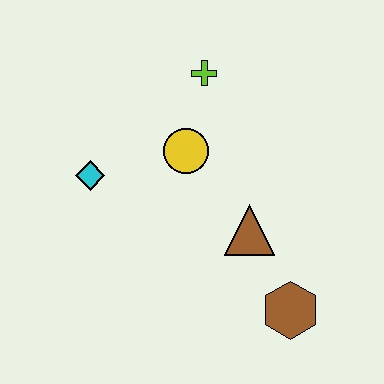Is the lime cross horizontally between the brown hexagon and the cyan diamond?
Yes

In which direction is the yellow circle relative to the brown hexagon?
The yellow circle is above the brown hexagon.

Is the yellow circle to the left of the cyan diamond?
No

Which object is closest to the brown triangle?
The brown hexagon is closest to the brown triangle.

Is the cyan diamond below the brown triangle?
No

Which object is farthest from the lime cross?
The brown hexagon is farthest from the lime cross.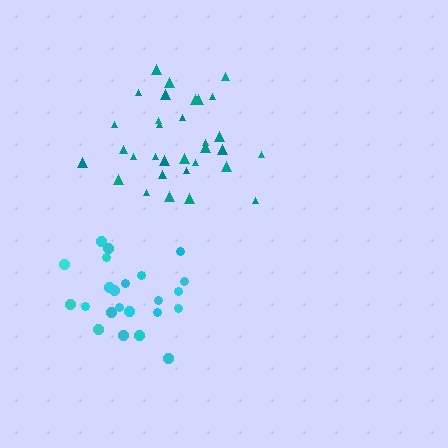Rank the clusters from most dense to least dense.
teal, cyan.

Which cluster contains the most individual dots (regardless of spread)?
Teal (32).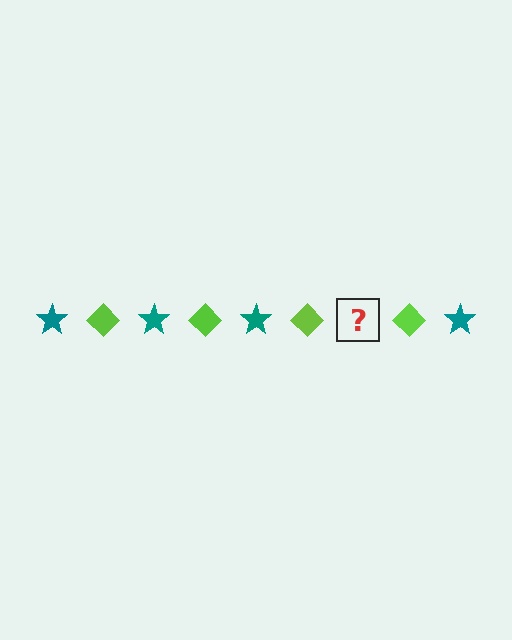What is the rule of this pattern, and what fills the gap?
The rule is that the pattern alternates between teal star and lime diamond. The gap should be filled with a teal star.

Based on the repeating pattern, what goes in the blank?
The blank should be a teal star.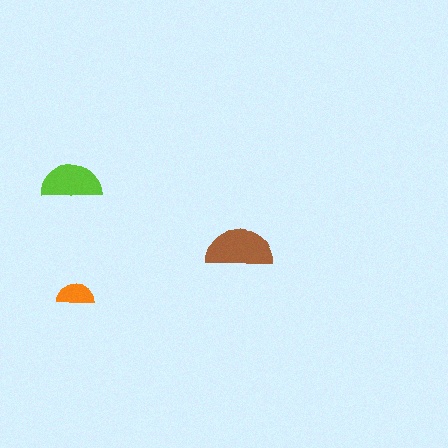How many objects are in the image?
There are 3 objects in the image.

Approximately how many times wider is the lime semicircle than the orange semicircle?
About 1.5 times wider.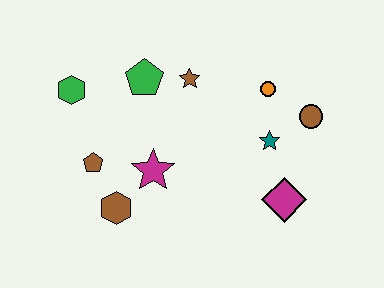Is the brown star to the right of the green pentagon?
Yes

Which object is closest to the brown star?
The green pentagon is closest to the brown star.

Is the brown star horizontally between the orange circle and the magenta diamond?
No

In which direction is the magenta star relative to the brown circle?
The magenta star is to the left of the brown circle.